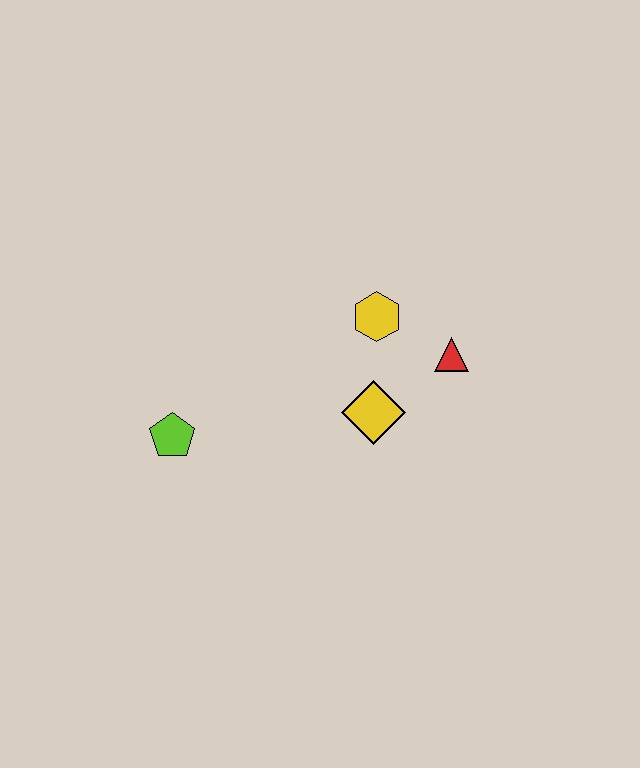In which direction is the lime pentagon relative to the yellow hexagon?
The lime pentagon is to the left of the yellow hexagon.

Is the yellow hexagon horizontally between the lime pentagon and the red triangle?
Yes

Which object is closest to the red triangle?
The yellow hexagon is closest to the red triangle.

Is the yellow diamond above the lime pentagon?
Yes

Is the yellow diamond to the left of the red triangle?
Yes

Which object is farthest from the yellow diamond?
The lime pentagon is farthest from the yellow diamond.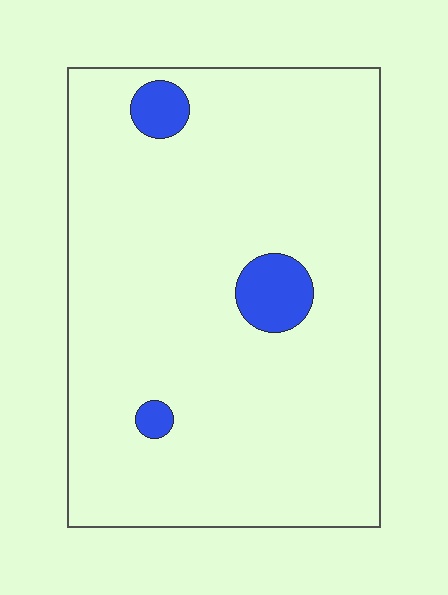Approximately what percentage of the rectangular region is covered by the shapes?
Approximately 5%.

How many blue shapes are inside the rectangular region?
3.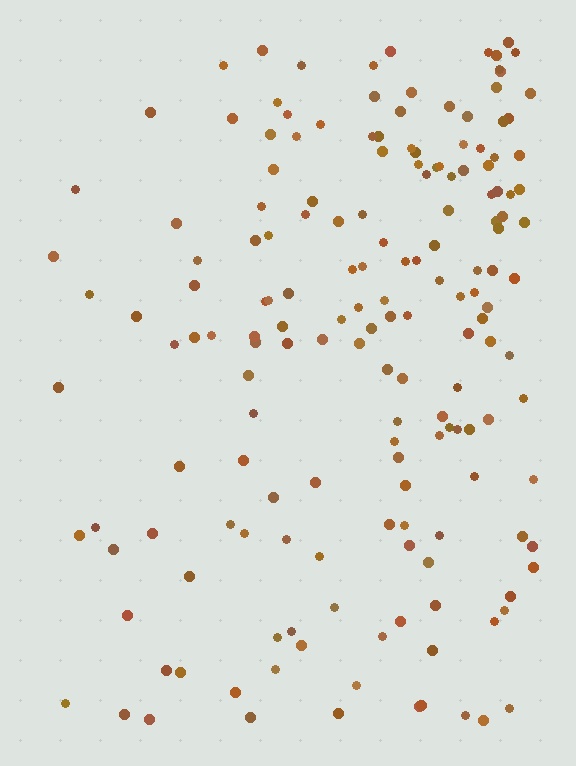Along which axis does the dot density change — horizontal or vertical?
Horizontal.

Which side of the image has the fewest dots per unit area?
The left.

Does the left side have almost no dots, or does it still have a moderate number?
Still a moderate number, just noticeably fewer than the right.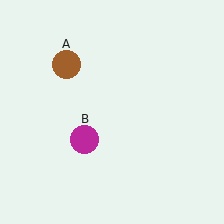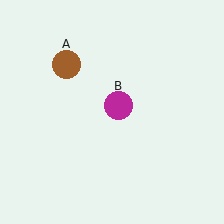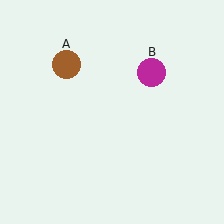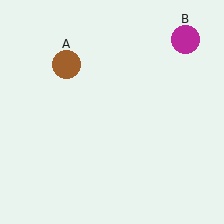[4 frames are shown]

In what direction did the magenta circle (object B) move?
The magenta circle (object B) moved up and to the right.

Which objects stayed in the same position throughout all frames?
Brown circle (object A) remained stationary.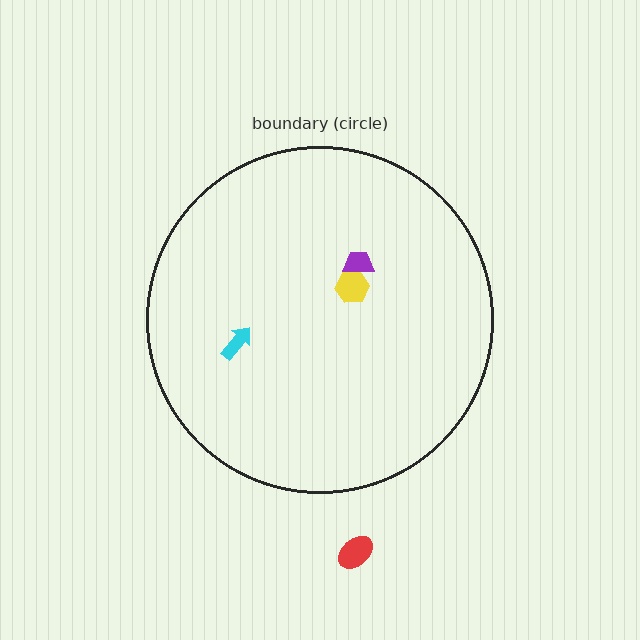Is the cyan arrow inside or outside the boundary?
Inside.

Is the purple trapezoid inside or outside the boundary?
Inside.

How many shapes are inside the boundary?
3 inside, 1 outside.